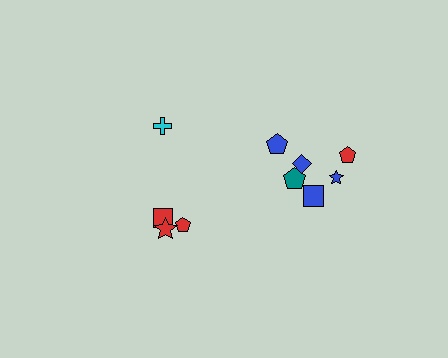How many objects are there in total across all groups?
There are 10 objects.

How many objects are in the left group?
There are 4 objects.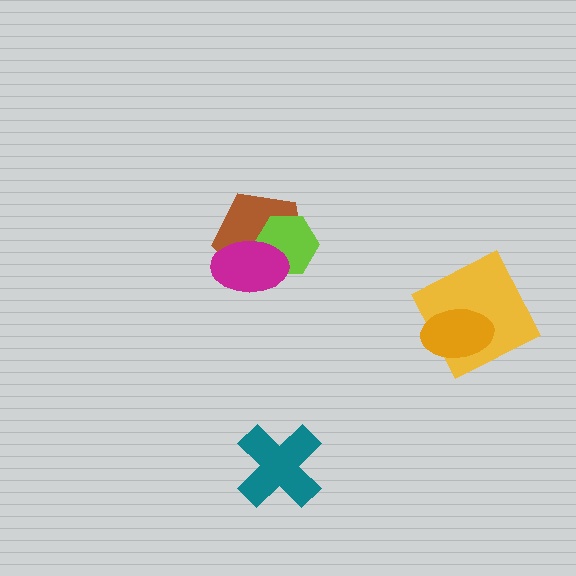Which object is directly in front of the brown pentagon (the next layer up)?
The lime hexagon is directly in front of the brown pentagon.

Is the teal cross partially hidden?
No, no other shape covers it.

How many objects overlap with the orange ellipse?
1 object overlaps with the orange ellipse.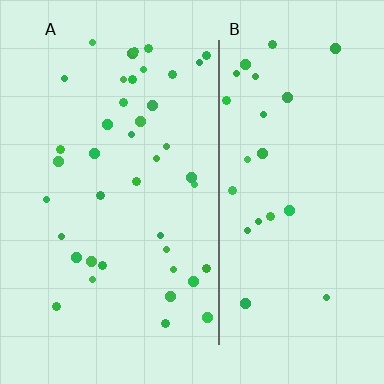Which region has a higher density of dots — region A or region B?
A (the left).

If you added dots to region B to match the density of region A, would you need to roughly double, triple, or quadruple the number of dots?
Approximately double.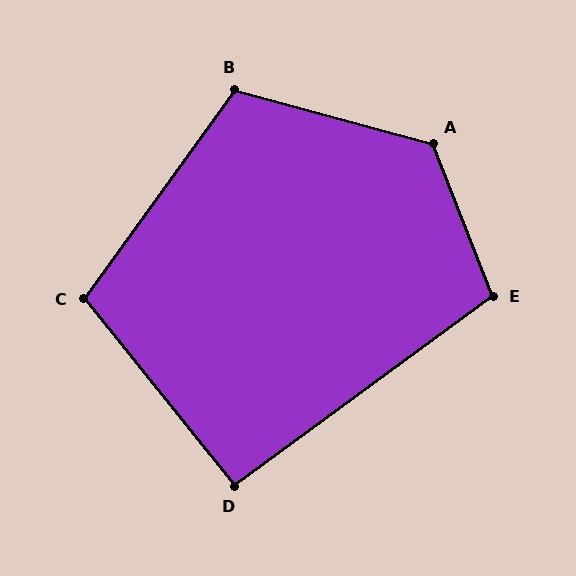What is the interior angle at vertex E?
Approximately 105 degrees (obtuse).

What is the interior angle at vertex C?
Approximately 105 degrees (obtuse).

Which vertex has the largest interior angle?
A, at approximately 126 degrees.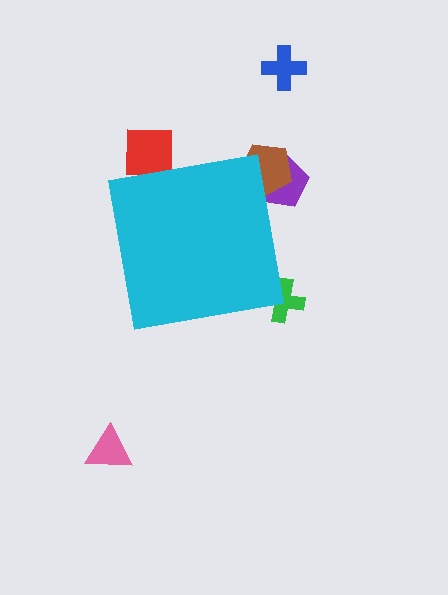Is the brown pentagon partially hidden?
Yes, the brown pentagon is partially hidden behind the cyan square.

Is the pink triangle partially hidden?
No, the pink triangle is fully visible.